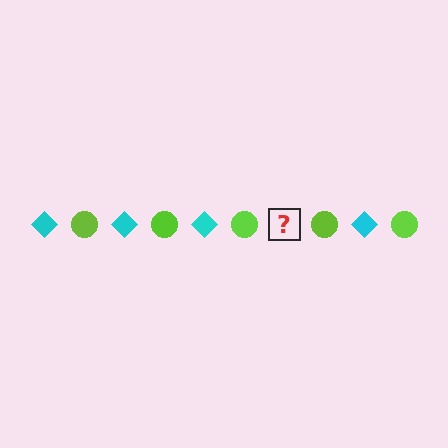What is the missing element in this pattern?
The missing element is a cyan diamond.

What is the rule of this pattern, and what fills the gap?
The rule is that the pattern alternates between cyan diamond and lime circle. The gap should be filled with a cyan diamond.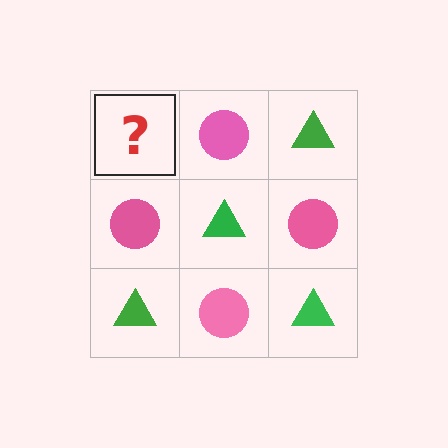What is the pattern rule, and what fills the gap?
The rule is that it alternates green triangle and pink circle in a checkerboard pattern. The gap should be filled with a green triangle.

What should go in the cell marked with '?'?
The missing cell should contain a green triangle.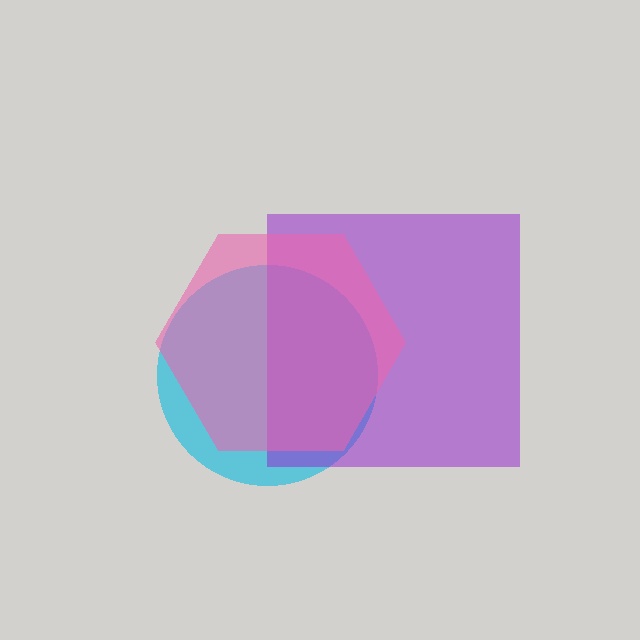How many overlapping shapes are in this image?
There are 3 overlapping shapes in the image.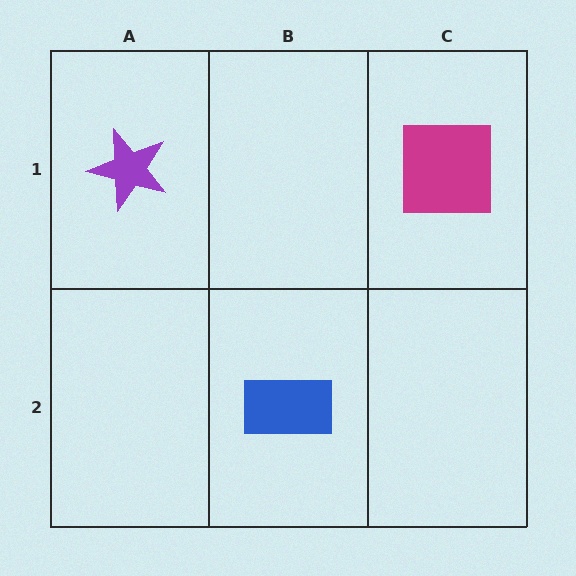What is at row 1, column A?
A purple star.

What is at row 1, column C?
A magenta square.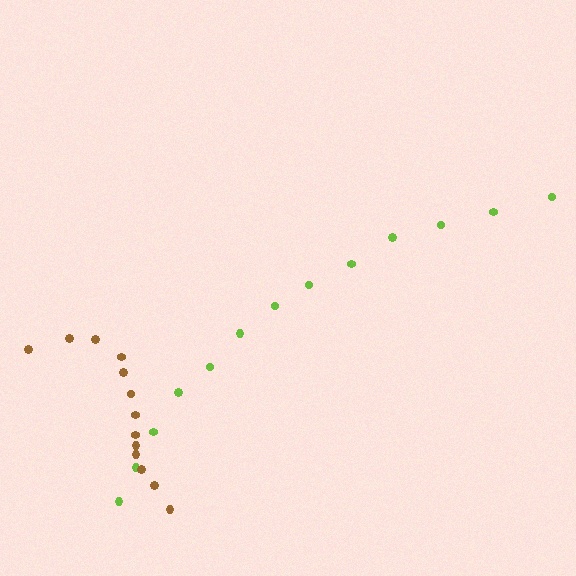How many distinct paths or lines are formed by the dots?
There are 2 distinct paths.